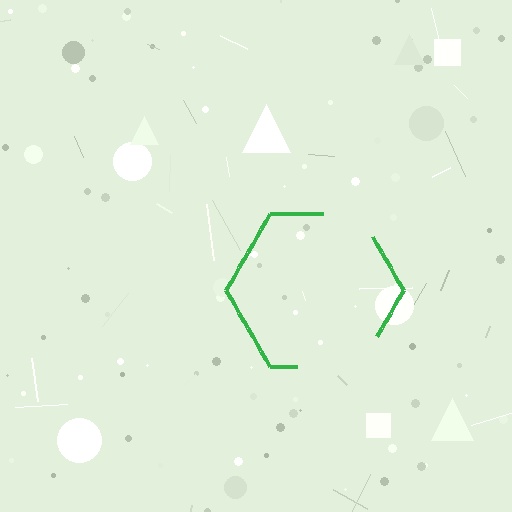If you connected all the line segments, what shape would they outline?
They would outline a hexagon.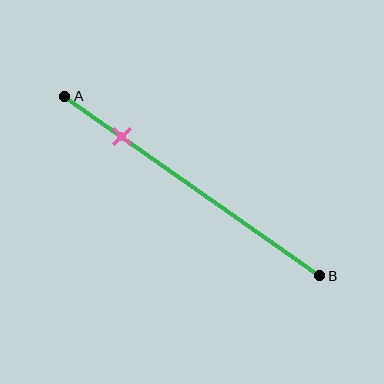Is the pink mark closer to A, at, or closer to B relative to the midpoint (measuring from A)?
The pink mark is closer to point A than the midpoint of segment AB.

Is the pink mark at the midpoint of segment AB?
No, the mark is at about 20% from A, not at the 50% midpoint.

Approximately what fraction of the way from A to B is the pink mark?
The pink mark is approximately 20% of the way from A to B.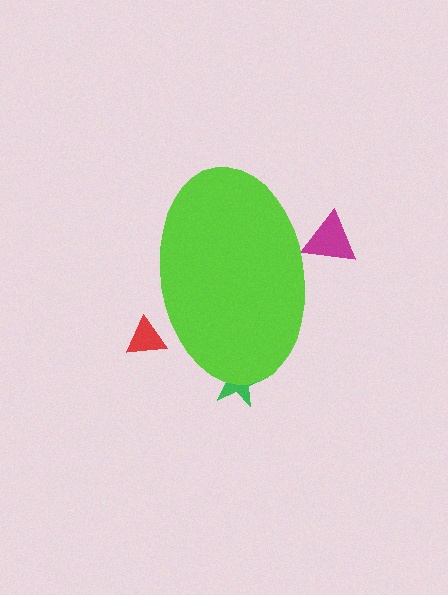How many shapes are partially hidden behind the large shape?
3 shapes are partially hidden.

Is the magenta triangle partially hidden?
Yes, the magenta triangle is partially hidden behind the lime ellipse.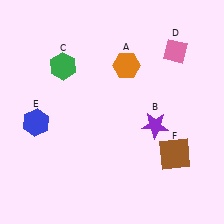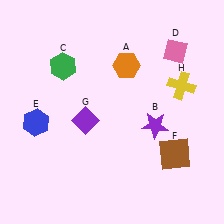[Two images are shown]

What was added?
A purple diamond (G), a yellow cross (H) were added in Image 2.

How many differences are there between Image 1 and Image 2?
There are 2 differences between the two images.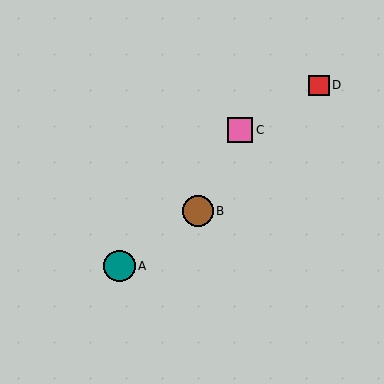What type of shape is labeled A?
Shape A is a teal circle.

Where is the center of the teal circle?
The center of the teal circle is at (120, 266).